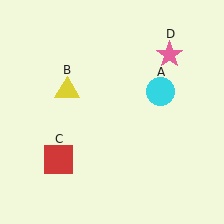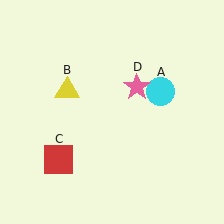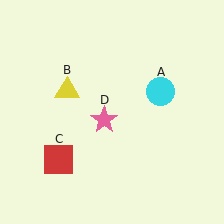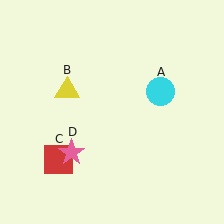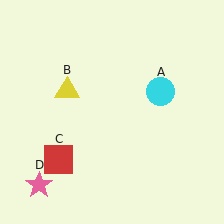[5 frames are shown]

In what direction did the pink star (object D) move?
The pink star (object D) moved down and to the left.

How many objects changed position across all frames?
1 object changed position: pink star (object D).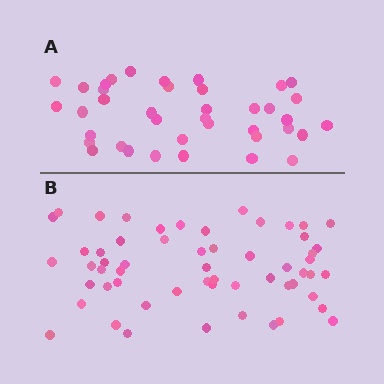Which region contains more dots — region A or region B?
Region B (the bottom region) has more dots.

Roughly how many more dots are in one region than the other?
Region B has approximately 20 more dots than region A.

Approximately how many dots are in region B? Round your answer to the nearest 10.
About 60 dots. (The exact count is 57, which rounds to 60.)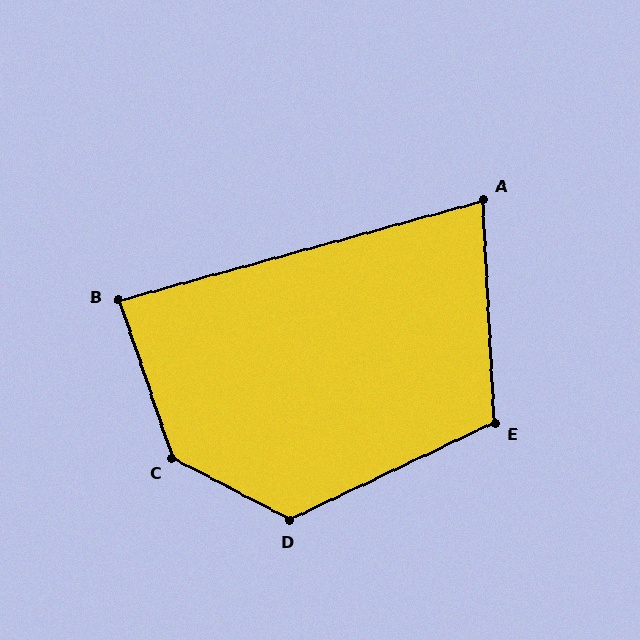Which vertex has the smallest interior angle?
A, at approximately 78 degrees.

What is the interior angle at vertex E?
Approximately 113 degrees (obtuse).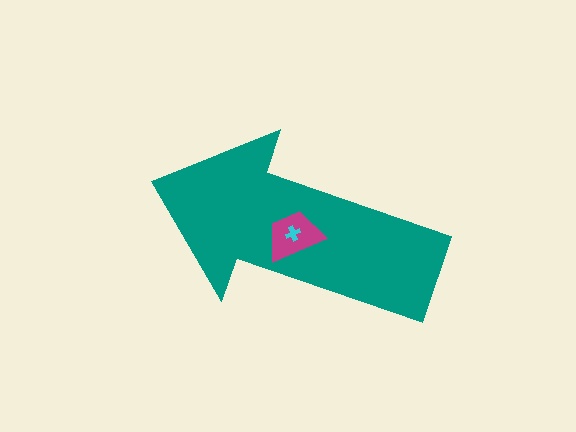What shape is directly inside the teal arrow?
The magenta trapezoid.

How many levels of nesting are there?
3.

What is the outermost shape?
The teal arrow.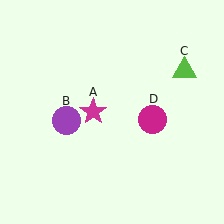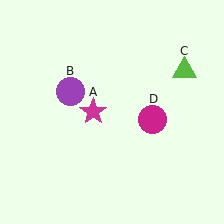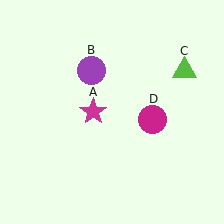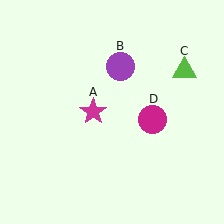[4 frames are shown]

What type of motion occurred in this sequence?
The purple circle (object B) rotated clockwise around the center of the scene.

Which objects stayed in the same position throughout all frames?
Magenta star (object A) and lime triangle (object C) and magenta circle (object D) remained stationary.